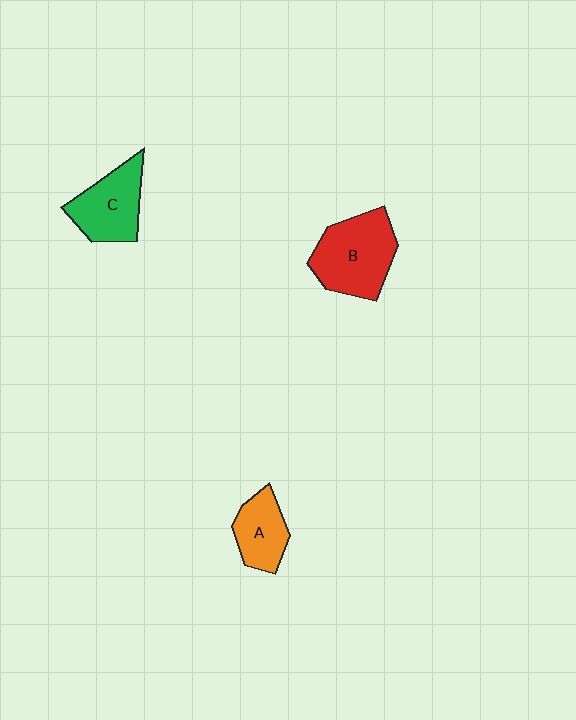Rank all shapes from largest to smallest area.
From largest to smallest: B (red), C (green), A (orange).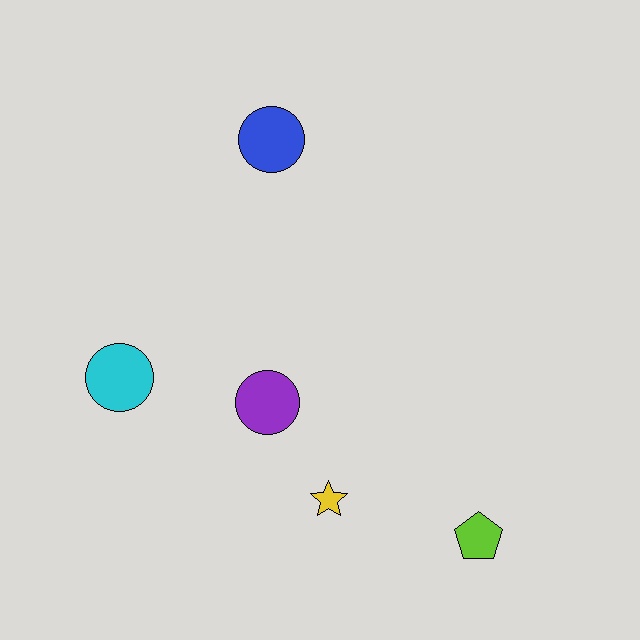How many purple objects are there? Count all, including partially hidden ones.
There is 1 purple object.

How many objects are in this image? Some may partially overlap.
There are 5 objects.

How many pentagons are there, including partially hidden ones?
There is 1 pentagon.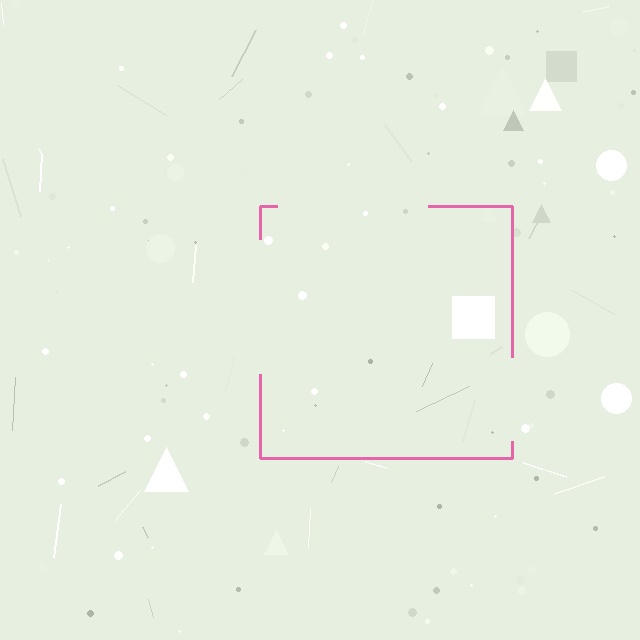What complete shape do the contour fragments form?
The contour fragments form a square.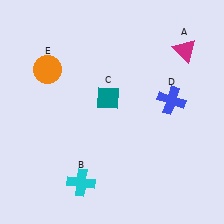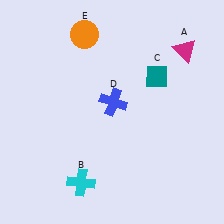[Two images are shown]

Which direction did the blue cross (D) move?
The blue cross (D) moved left.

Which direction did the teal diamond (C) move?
The teal diamond (C) moved right.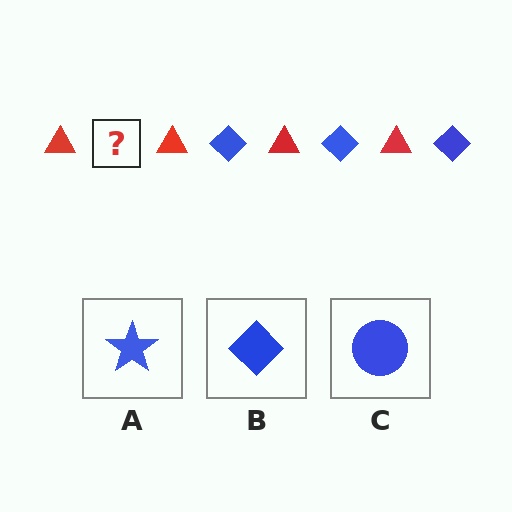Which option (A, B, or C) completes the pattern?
B.